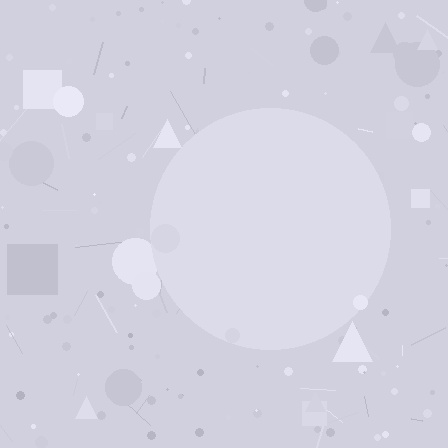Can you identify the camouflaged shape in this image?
The camouflaged shape is a circle.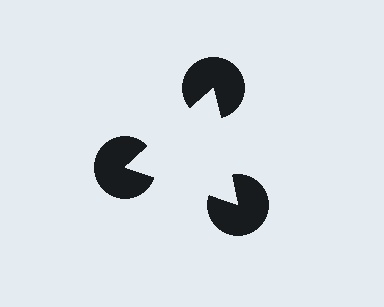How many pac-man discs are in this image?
There are 3 — one at each vertex of the illusory triangle.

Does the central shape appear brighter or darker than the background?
It typically appears slightly brighter than the background, even though no actual brightness change is drawn.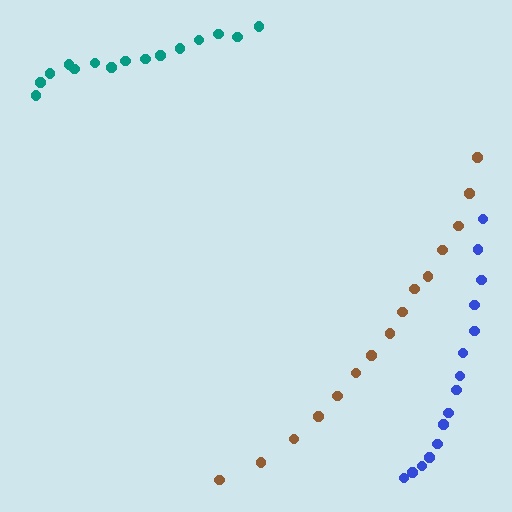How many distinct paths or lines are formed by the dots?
There are 3 distinct paths.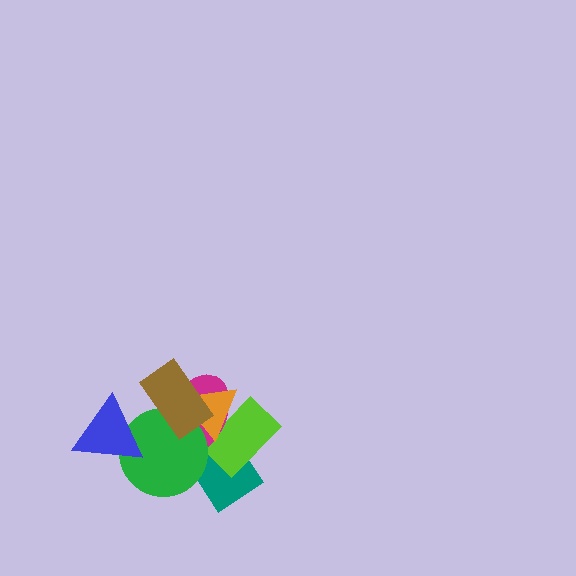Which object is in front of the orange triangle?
The brown rectangle is in front of the orange triangle.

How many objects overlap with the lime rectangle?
3 objects overlap with the lime rectangle.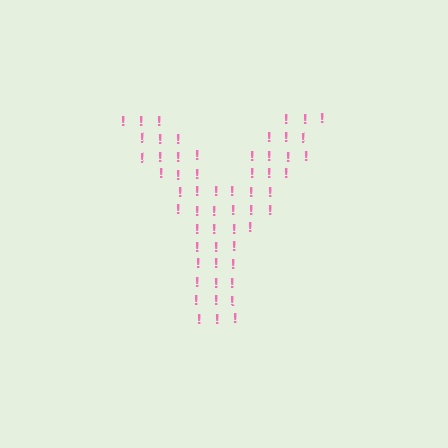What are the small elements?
The small elements are exclamation marks.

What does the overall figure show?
The overall figure shows the letter Y.